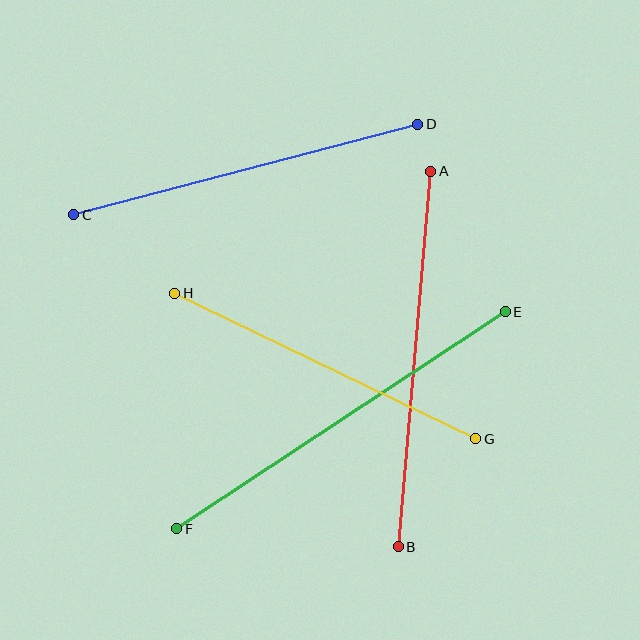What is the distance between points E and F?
The distance is approximately 394 pixels.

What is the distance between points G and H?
The distance is approximately 334 pixels.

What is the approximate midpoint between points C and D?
The midpoint is at approximately (246, 170) pixels.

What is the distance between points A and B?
The distance is approximately 377 pixels.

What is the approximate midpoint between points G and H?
The midpoint is at approximately (325, 366) pixels.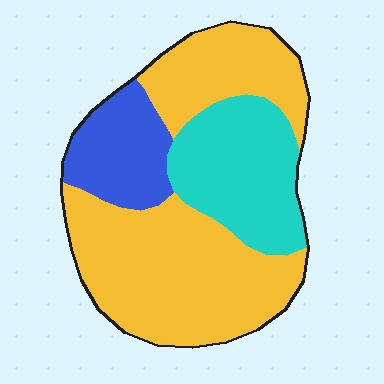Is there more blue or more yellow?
Yellow.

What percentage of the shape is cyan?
Cyan covers roughly 25% of the shape.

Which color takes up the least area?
Blue, at roughly 15%.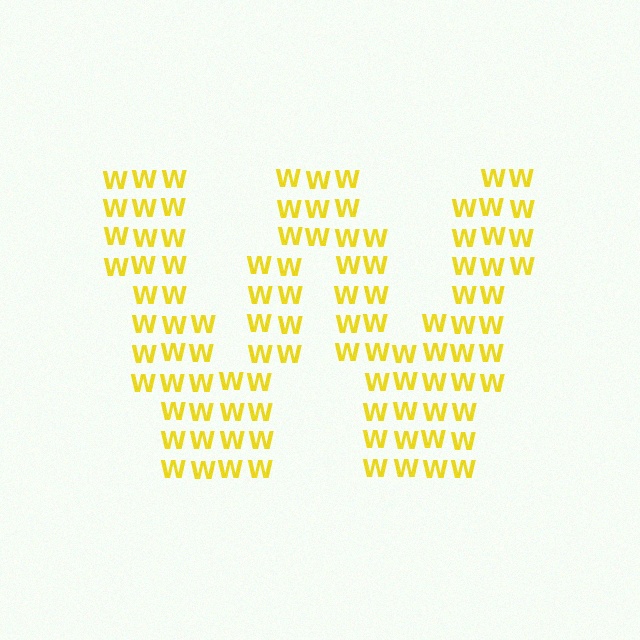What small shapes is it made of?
It is made of small letter W's.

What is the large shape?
The large shape is the letter W.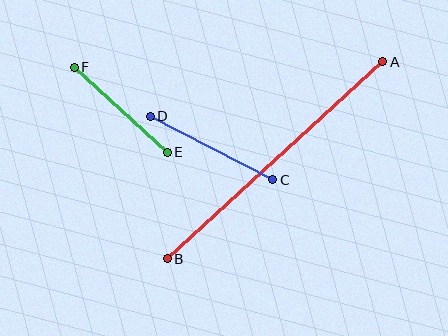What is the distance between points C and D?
The distance is approximately 138 pixels.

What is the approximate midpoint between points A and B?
The midpoint is at approximately (275, 160) pixels.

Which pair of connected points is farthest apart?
Points A and B are farthest apart.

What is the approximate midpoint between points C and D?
The midpoint is at approximately (211, 148) pixels.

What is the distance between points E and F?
The distance is approximately 126 pixels.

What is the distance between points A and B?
The distance is approximately 292 pixels.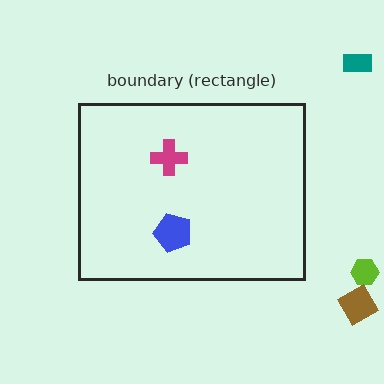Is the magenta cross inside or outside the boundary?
Inside.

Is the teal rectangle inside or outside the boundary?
Outside.